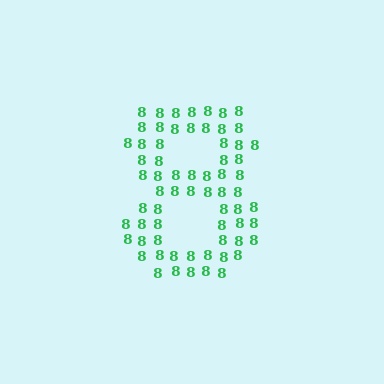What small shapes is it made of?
It is made of small digit 8's.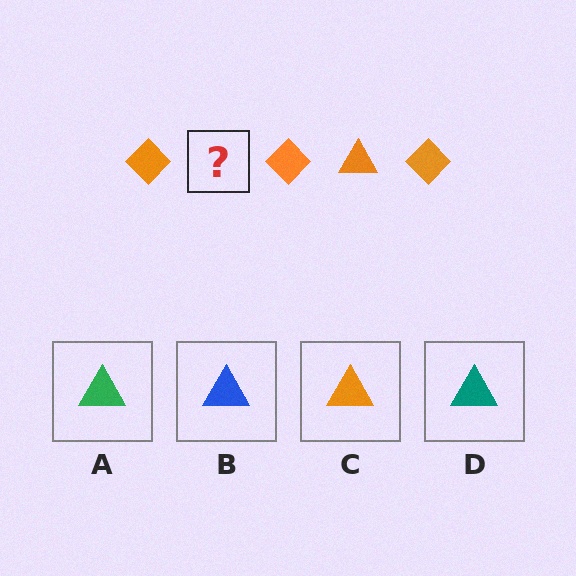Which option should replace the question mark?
Option C.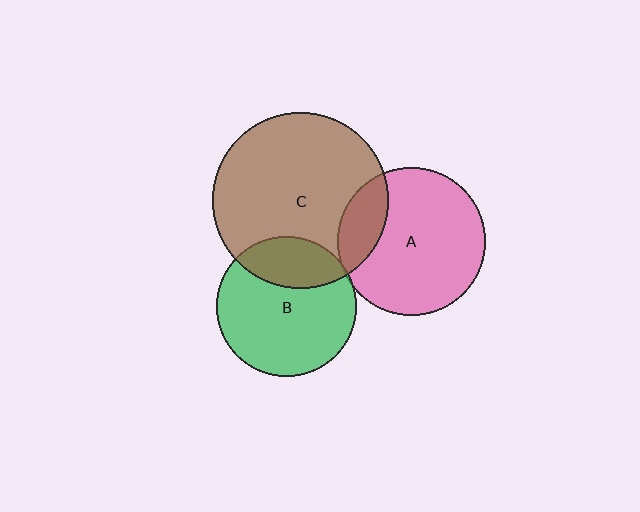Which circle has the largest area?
Circle C (brown).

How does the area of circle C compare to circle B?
Approximately 1.6 times.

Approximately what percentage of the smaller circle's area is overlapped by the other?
Approximately 25%.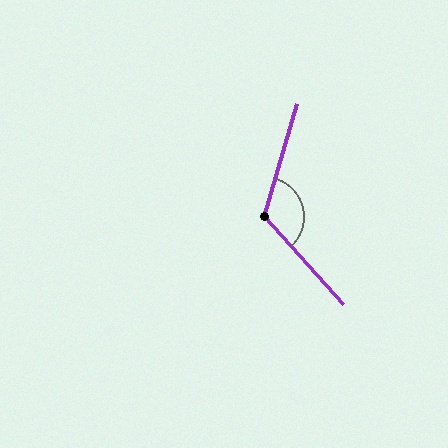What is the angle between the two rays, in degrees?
Approximately 121 degrees.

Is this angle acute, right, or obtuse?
It is obtuse.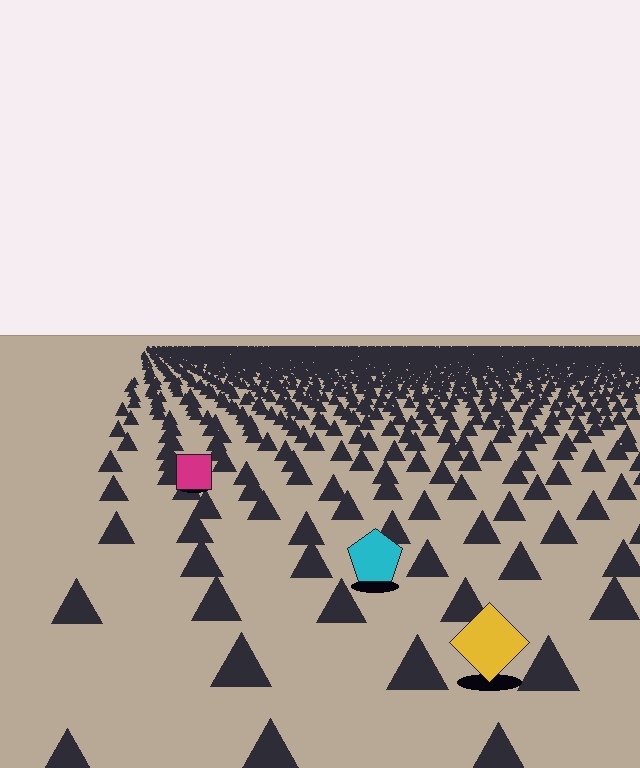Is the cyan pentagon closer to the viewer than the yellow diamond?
No. The yellow diamond is closer — you can tell from the texture gradient: the ground texture is coarser near it.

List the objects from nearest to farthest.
From nearest to farthest: the yellow diamond, the cyan pentagon, the magenta square.